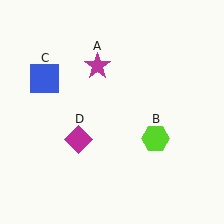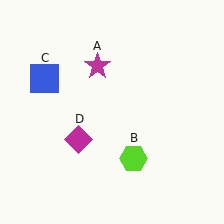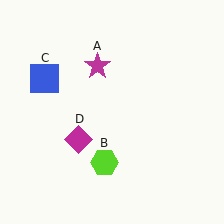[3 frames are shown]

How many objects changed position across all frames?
1 object changed position: lime hexagon (object B).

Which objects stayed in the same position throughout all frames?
Magenta star (object A) and blue square (object C) and magenta diamond (object D) remained stationary.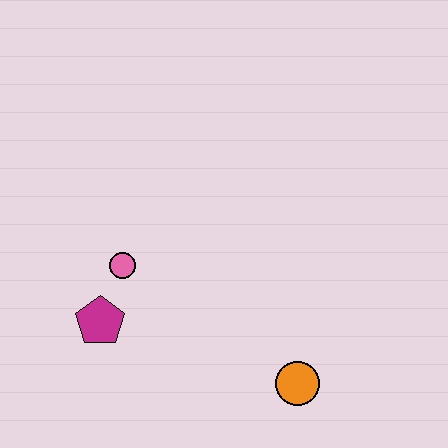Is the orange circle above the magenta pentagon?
No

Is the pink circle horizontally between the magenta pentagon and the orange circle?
Yes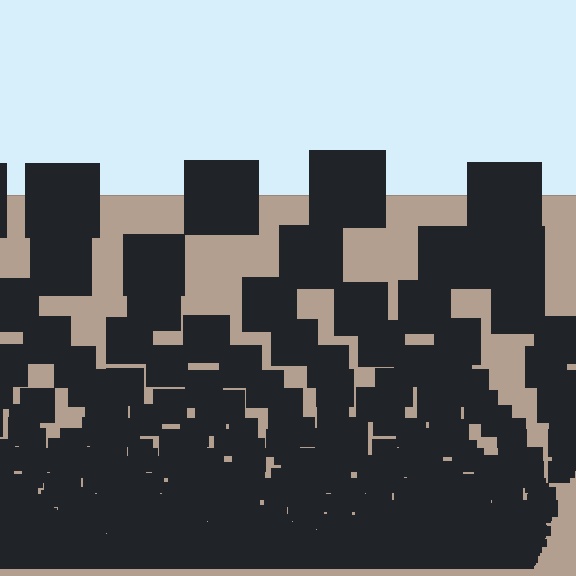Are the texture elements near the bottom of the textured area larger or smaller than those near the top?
Smaller. The gradient is inverted — elements near the bottom are smaller and denser.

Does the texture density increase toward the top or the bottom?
Density increases toward the bottom.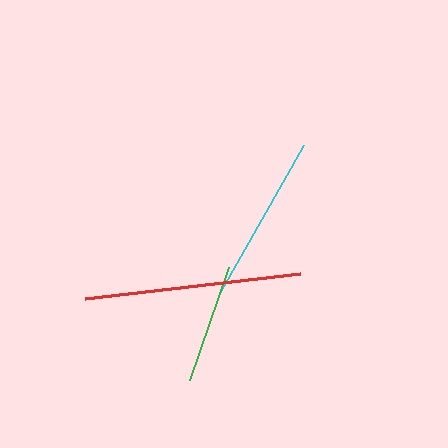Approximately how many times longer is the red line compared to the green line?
The red line is approximately 1.8 times the length of the green line.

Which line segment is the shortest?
The green line is the shortest at approximately 119 pixels.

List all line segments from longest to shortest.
From longest to shortest: red, cyan, green.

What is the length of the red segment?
The red segment is approximately 217 pixels long.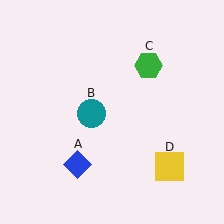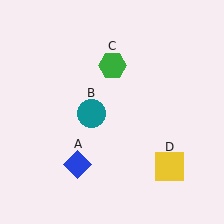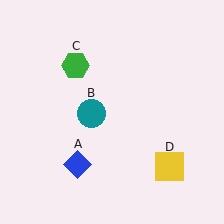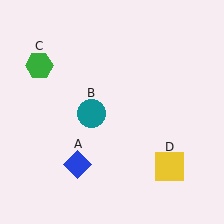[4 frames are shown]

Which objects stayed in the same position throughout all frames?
Blue diamond (object A) and teal circle (object B) and yellow square (object D) remained stationary.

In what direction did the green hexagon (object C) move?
The green hexagon (object C) moved left.